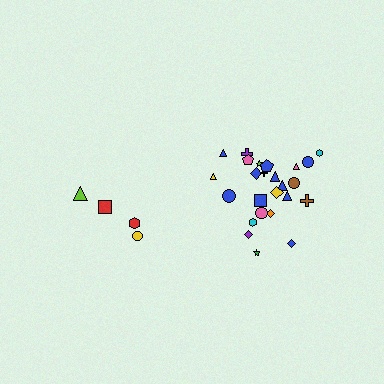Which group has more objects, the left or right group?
The right group.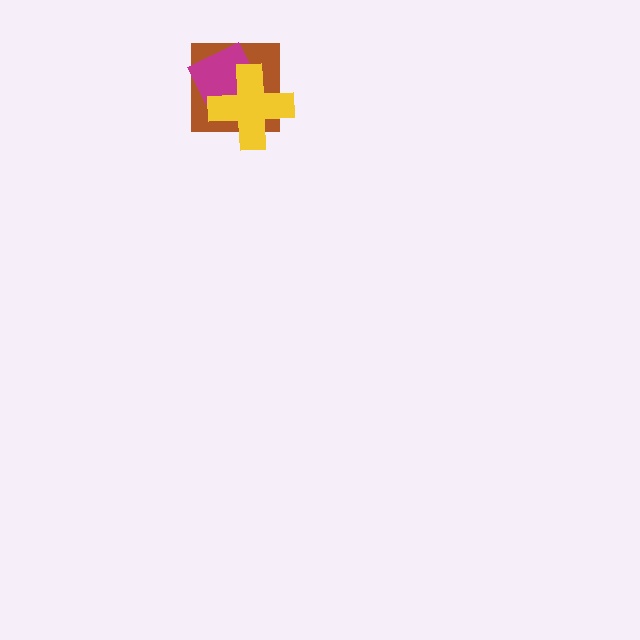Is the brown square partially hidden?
Yes, it is partially covered by another shape.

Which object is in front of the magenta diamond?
The yellow cross is in front of the magenta diamond.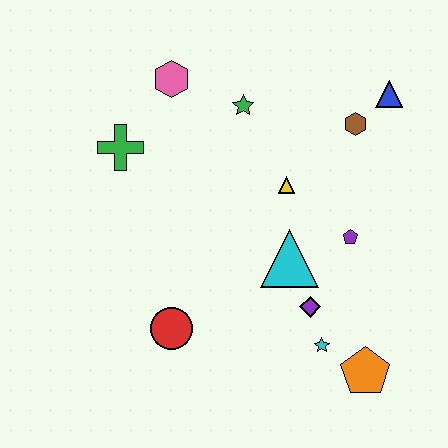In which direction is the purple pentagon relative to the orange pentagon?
The purple pentagon is above the orange pentagon.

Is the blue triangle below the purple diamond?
No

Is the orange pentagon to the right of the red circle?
Yes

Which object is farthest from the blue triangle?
The red circle is farthest from the blue triangle.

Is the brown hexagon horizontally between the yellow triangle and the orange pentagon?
Yes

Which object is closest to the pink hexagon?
The green star is closest to the pink hexagon.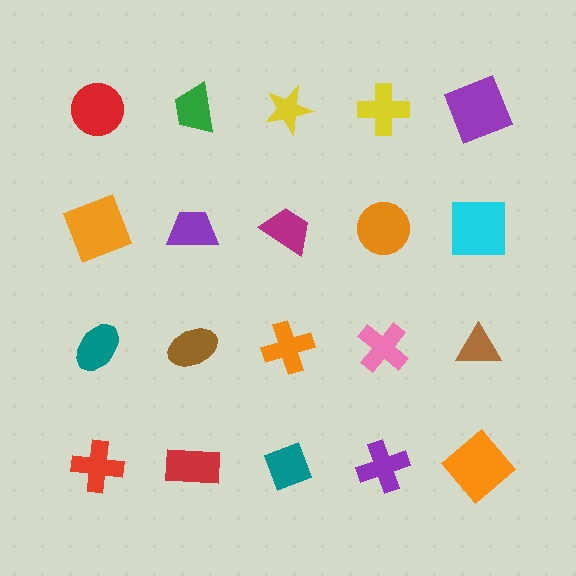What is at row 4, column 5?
An orange diamond.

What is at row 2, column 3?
A magenta trapezoid.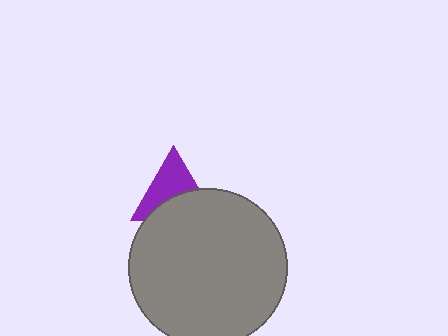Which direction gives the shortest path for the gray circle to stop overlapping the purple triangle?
Moving down gives the shortest separation.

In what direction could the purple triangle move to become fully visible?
The purple triangle could move up. That would shift it out from behind the gray circle entirely.